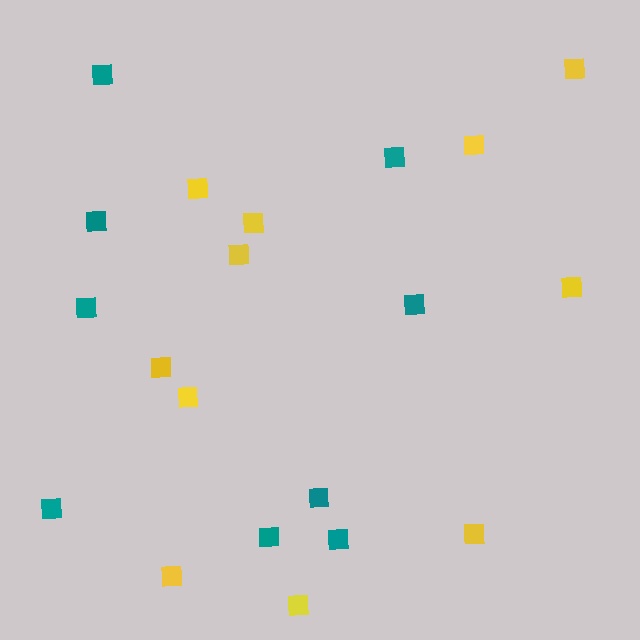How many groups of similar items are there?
There are 2 groups: one group of yellow squares (11) and one group of teal squares (9).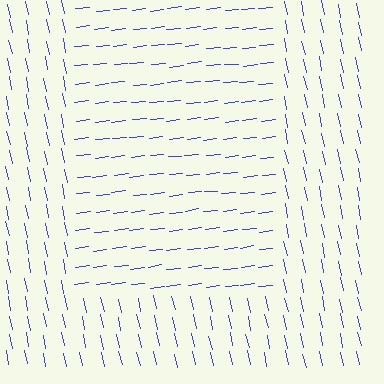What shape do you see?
I see a rectangle.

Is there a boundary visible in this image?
Yes, there is a texture boundary formed by a change in line orientation.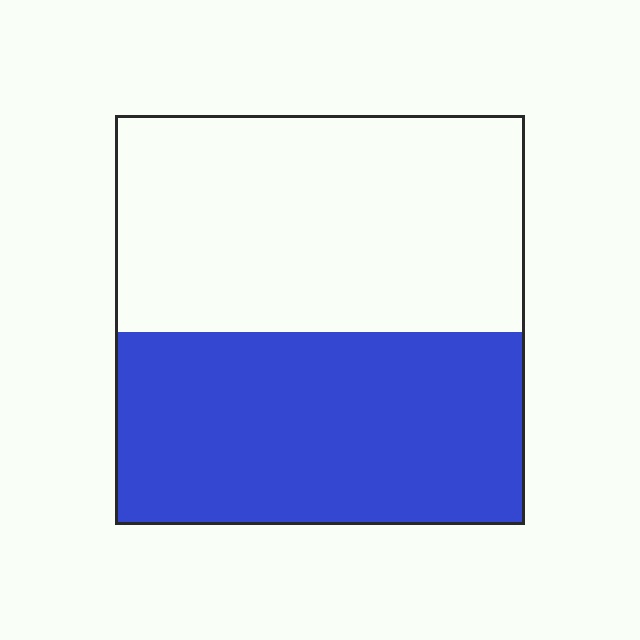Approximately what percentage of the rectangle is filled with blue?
Approximately 45%.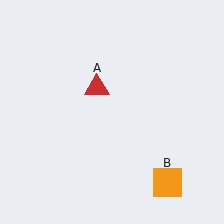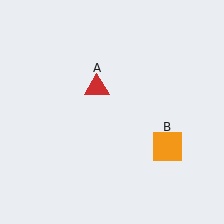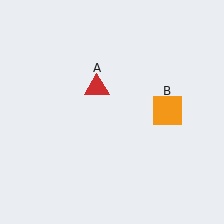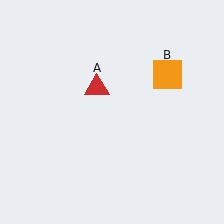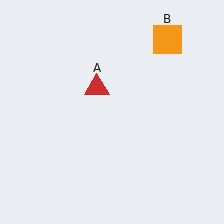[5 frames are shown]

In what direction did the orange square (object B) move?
The orange square (object B) moved up.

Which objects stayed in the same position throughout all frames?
Red triangle (object A) remained stationary.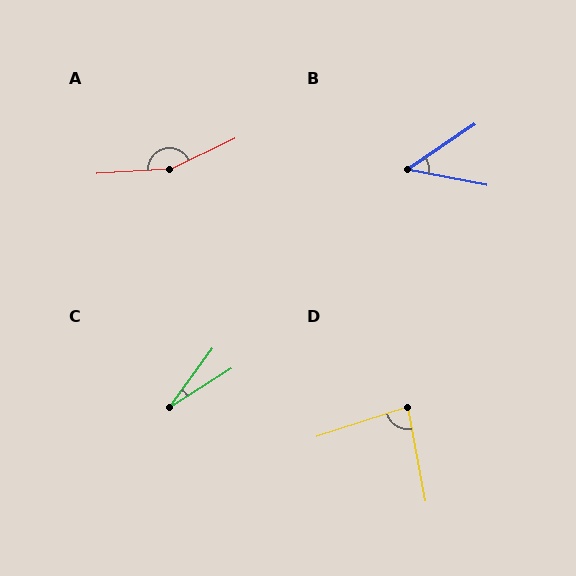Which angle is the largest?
A, at approximately 158 degrees.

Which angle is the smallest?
C, at approximately 21 degrees.